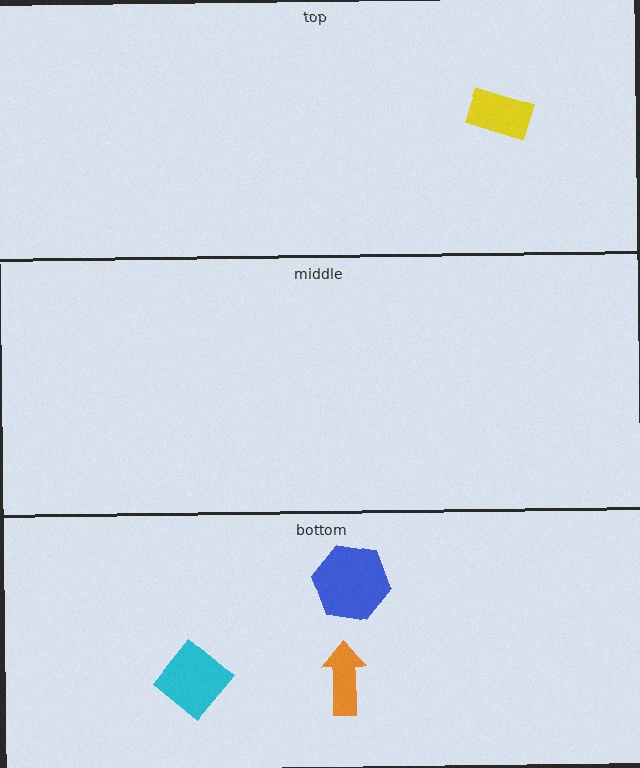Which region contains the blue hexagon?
The bottom region.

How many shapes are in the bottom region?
3.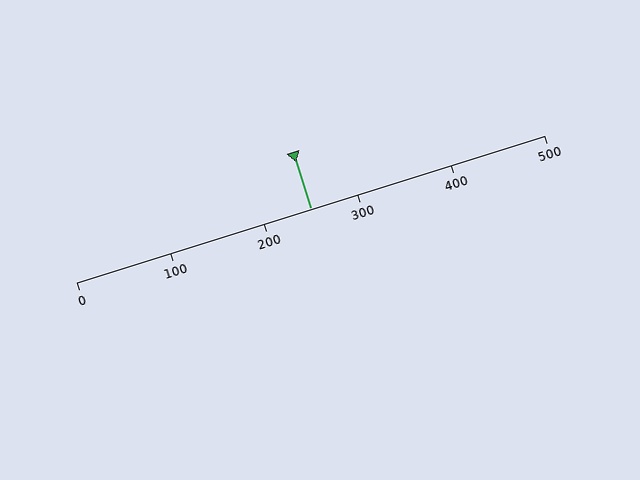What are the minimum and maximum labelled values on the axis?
The axis runs from 0 to 500.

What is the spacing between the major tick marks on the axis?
The major ticks are spaced 100 apart.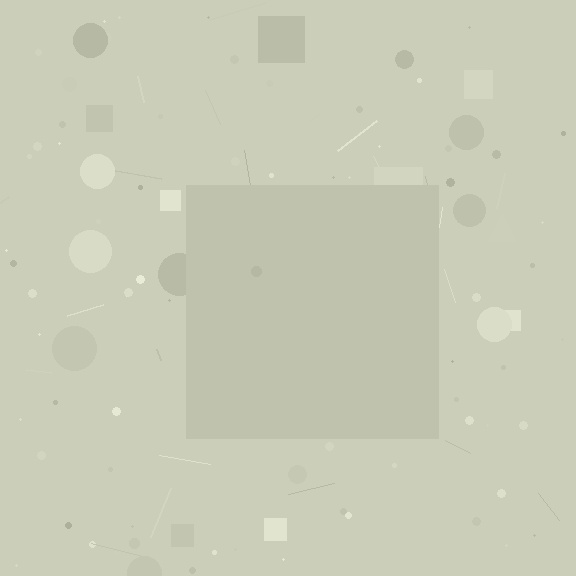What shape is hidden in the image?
A square is hidden in the image.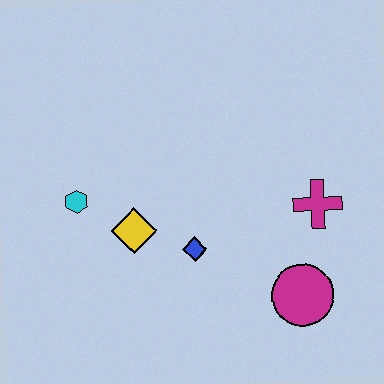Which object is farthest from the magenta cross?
The cyan hexagon is farthest from the magenta cross.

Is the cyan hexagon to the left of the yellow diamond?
Yes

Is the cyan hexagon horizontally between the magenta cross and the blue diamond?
No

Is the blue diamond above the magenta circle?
Yes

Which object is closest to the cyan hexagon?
The yellow diamond is closest to the cyan hexagon.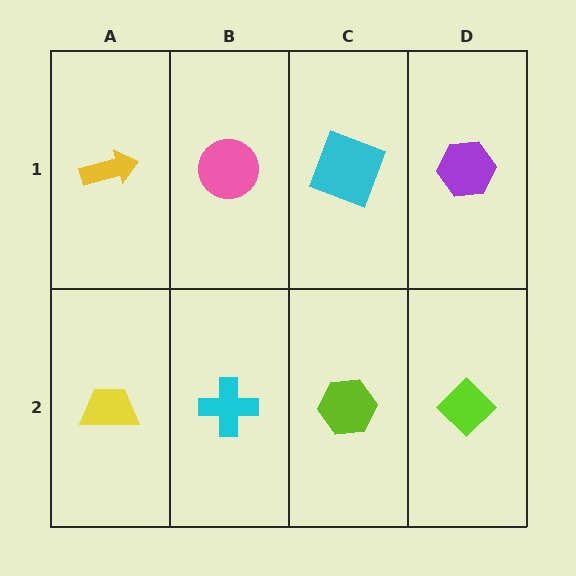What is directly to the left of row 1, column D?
A cyan square.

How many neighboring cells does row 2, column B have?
3.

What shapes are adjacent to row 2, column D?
A purple hexagon (row 1, column D), a lime hexagon (row 2, column C).